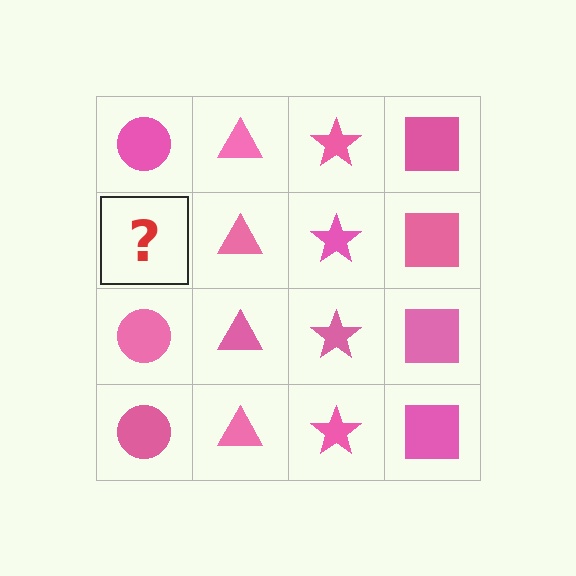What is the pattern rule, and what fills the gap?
The rule is that each column has a consistent shape. The gap should be filled with a pink circle.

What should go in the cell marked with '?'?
The missing cell should contain a pink circle.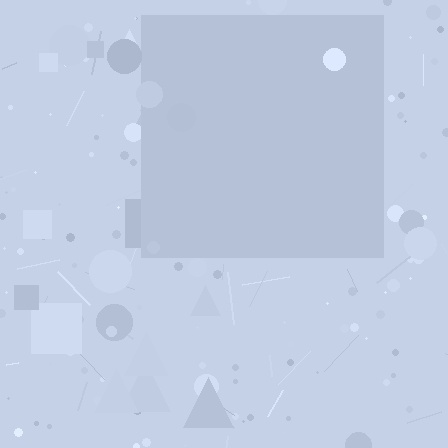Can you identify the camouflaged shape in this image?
The camouflaged shape is a square.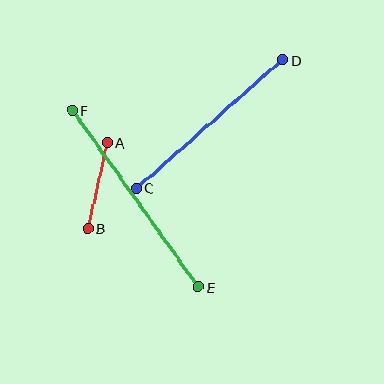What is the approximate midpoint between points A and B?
The midpoint is at approximately (98, 186) pixels.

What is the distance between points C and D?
The distance is approximately 195 pixels.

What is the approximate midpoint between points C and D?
The midpoint is at approximately (209, 124) pixels.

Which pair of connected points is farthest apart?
Points E and F are farthest apart.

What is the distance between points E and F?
The distance is approximately 217 pixels.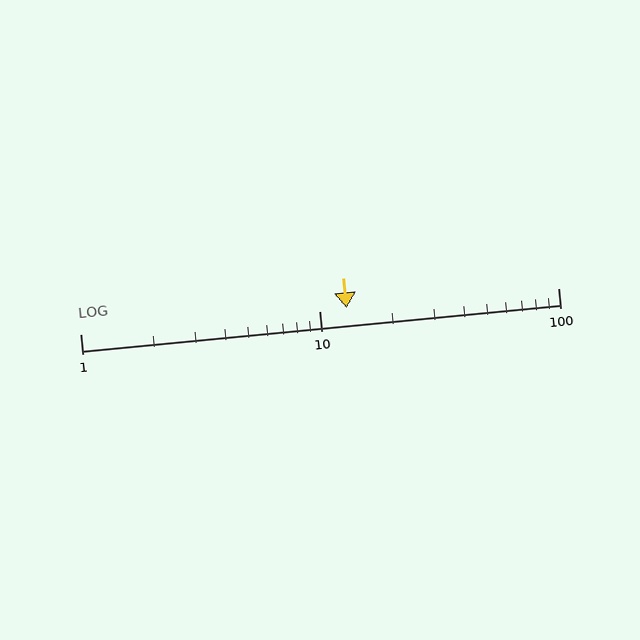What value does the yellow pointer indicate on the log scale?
The pointer indicates approximately 13.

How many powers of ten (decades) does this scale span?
The scale spans 2 decades, from 1 to 100.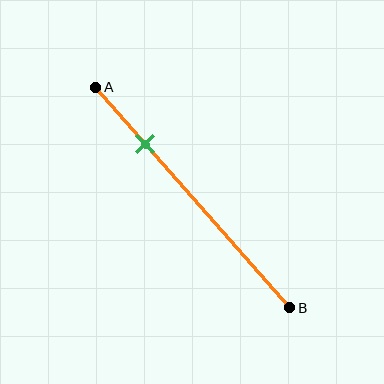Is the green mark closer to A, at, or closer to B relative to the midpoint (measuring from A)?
The green mark is closer to point A than the midpoint of segment AB.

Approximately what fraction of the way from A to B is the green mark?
The green mark is approximately 25% of the way from A to B.